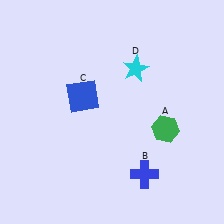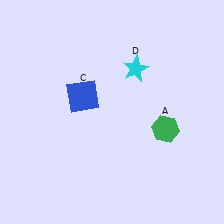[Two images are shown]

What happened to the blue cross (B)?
The blue cross (B) was removed in Image 2. It was in the bottom-right area of Image 1.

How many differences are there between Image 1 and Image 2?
There is 1 difference between the two images.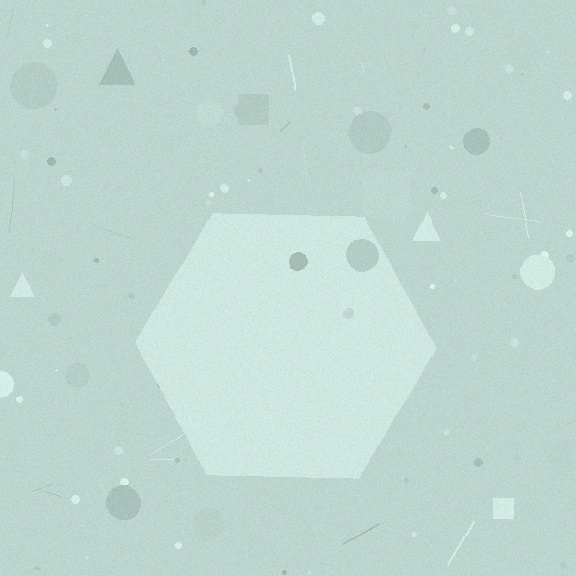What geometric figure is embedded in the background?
A hexagon is embedded in the background.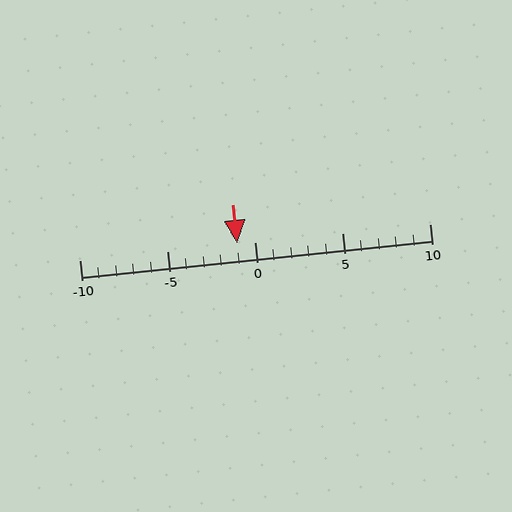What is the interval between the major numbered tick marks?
The major tick marks are spaced 5 units apart.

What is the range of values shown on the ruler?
The ruler shows values from -10 to 10.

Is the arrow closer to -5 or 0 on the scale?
The arrow is closer to 0.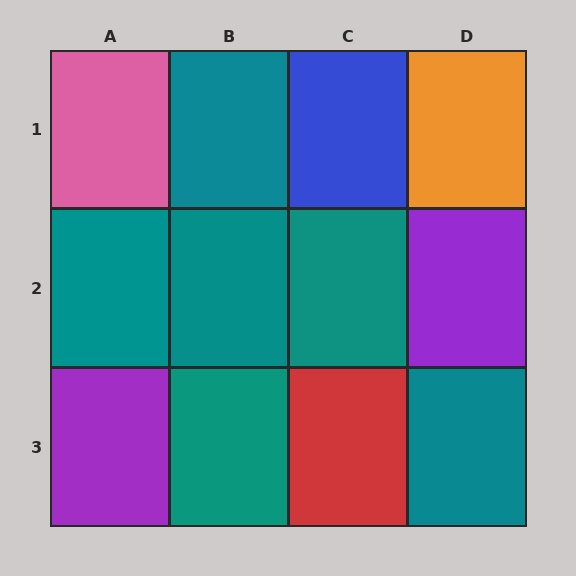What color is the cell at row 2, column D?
Purple.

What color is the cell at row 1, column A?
Pink.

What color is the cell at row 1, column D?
Orange.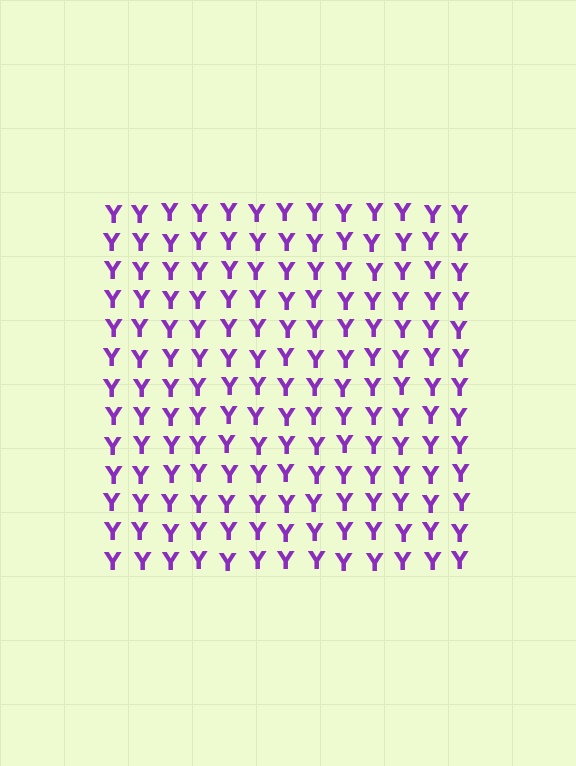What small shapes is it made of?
It is made of small letter Y's.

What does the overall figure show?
The overall figure shows a square.